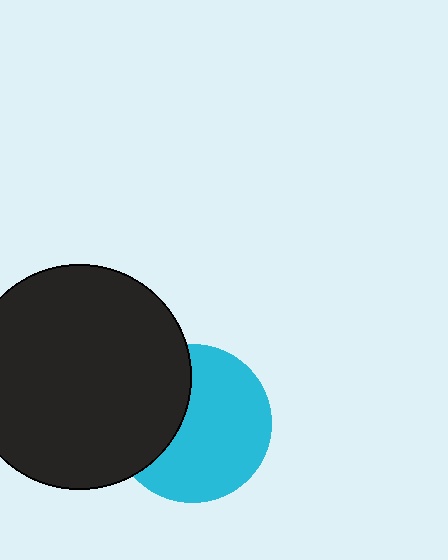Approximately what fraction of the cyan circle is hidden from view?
Roughly 35% of the cyan circle is hidden behind the black circle.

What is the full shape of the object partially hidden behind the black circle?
The partially hidden object is a cyan circle.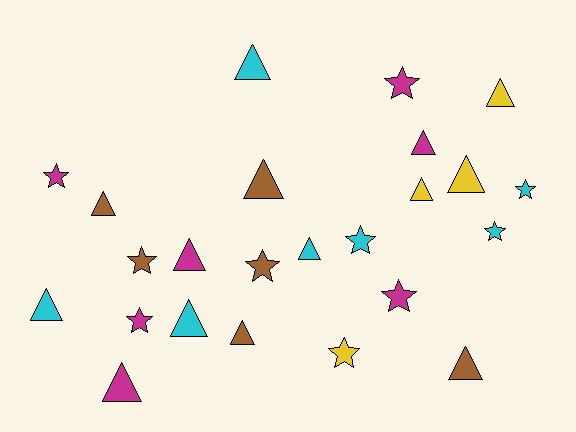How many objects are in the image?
There are 24 objects.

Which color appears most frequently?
Magenta, with 7 objects.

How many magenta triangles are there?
There are 3 magenta triangles.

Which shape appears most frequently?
Triangle, with 14 objects.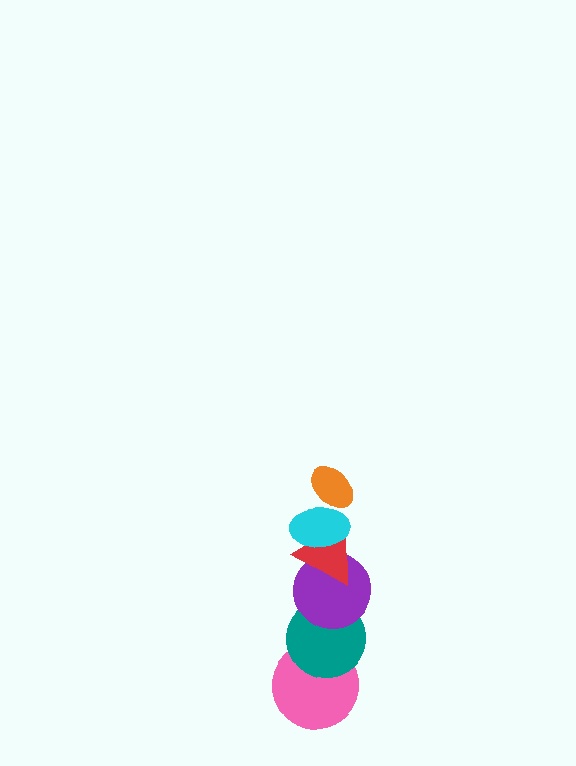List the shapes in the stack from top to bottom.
From top to bottom: the orange ellipse, the cyan ellipse, the red triangle, the purple circle, the teal circle, the pink circle.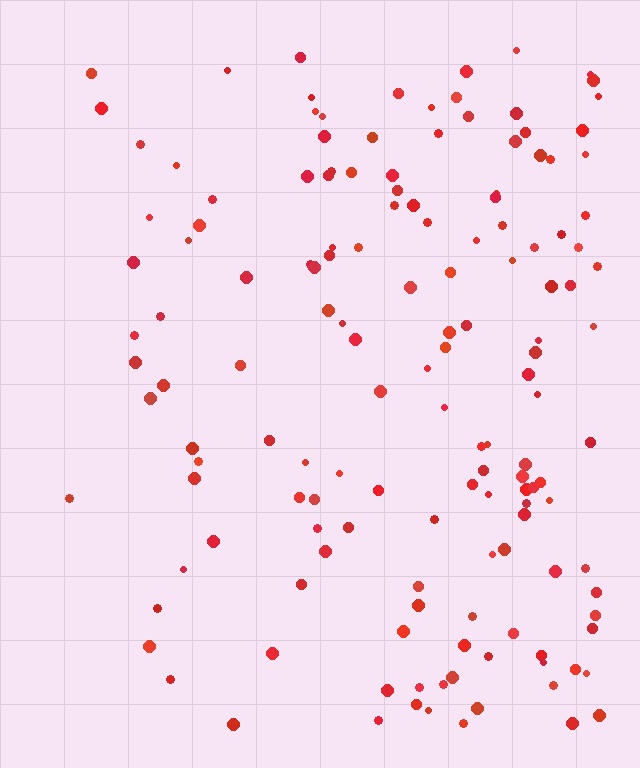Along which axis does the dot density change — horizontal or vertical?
Horizontal.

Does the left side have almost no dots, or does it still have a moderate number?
Still a moderate number, just noticeably fewer than the right.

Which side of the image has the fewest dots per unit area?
The left.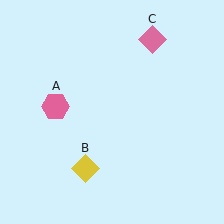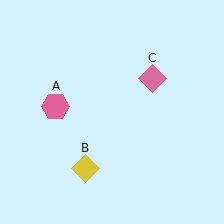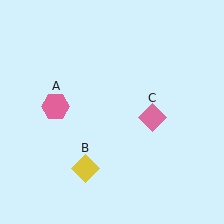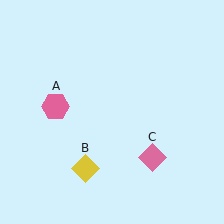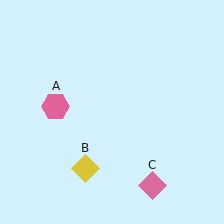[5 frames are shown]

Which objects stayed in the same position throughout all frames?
Pink hexagon (object A) and yellow diamond (object B) remained stationary.